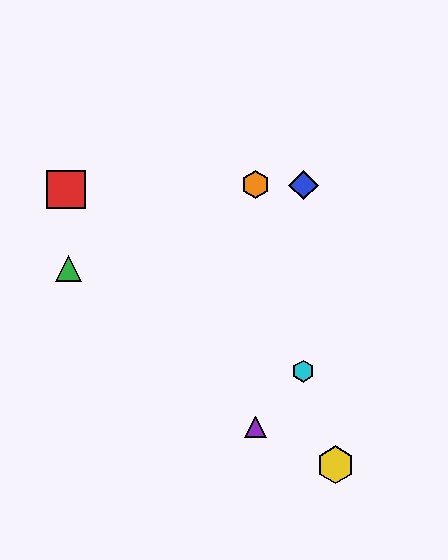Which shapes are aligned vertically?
The purple triangle, the orange hexagon are aligned vertically.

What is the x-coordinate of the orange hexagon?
The orange hexagon is at x≈256.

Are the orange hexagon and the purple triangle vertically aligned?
Yes, both are at x≈256.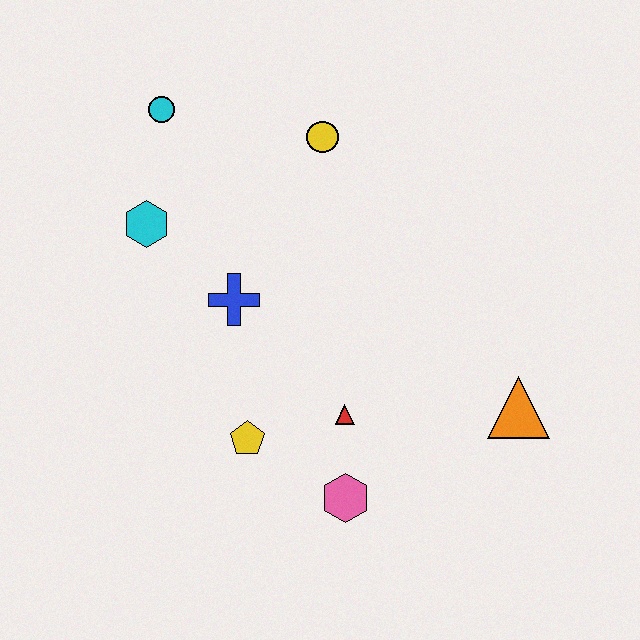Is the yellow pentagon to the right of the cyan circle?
Yes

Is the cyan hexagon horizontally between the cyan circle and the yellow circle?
No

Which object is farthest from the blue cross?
The orange triangle is farthest from the blue cross.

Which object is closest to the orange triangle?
The red triangle is closest to the orange triangle.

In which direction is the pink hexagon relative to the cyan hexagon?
The pink hexagon is below the cyan hexagon.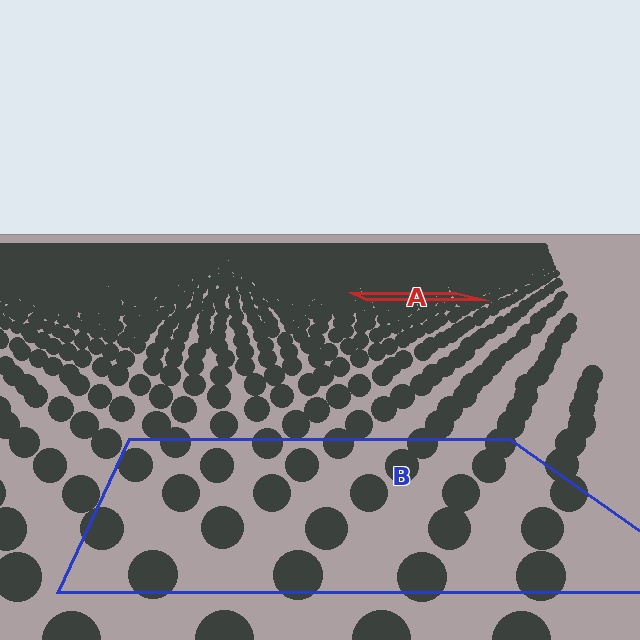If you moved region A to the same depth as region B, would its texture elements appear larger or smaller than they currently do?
They would appear larger. At a closer depth, the same texture elements are projected at a bigger on-screen size.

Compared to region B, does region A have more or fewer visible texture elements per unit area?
Region A has more texture elements per unit area — they are packed more densely because it is farther away.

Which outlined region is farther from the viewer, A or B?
Region A is farther from the viewer — the texture elements inside it appear smaller and more densely packed.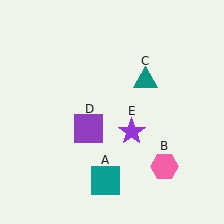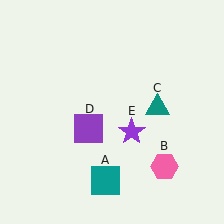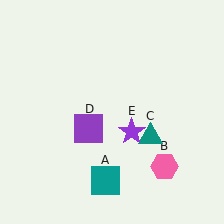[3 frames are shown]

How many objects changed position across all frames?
1 object changed position: teal triangle (object C).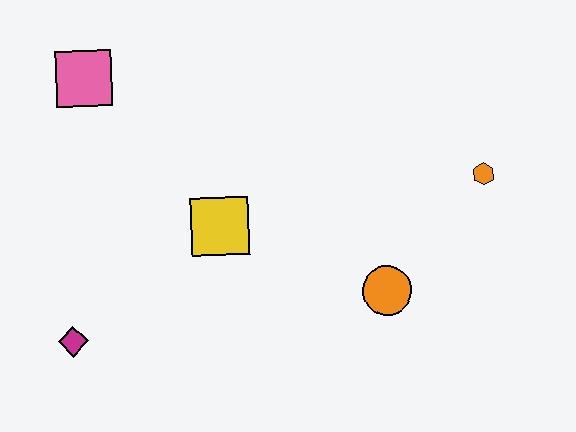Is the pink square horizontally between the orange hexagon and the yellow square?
No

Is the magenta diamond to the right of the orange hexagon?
No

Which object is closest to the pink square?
The yellow square is closest to the pink square.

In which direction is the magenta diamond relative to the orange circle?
The magenta diamond is to the left of the orange circle.